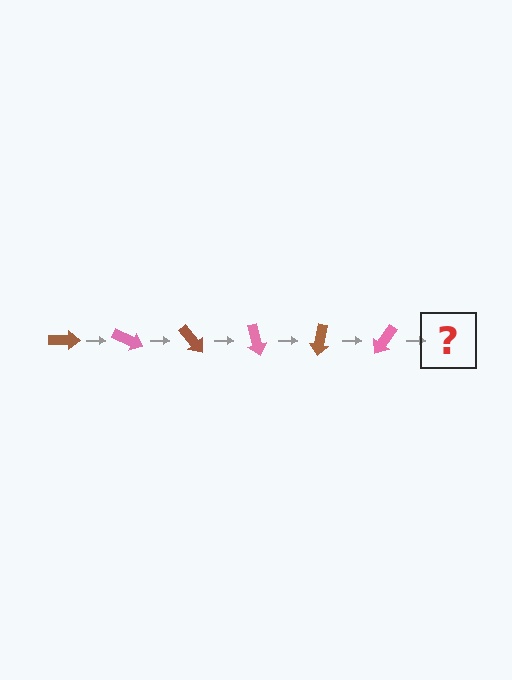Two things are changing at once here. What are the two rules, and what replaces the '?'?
The two rules are that it rotates 25 degrees each step and the color cycles through brown and pink. The '?' should be a brown arrow, rotated 150 degrees from the start.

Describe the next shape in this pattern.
It should be a brown arrow, rotated 150 degrees from the start.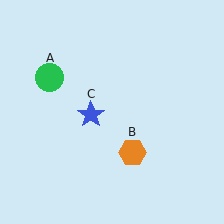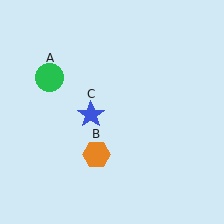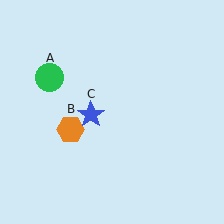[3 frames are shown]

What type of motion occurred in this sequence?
The orange hexagon (object B) rotated clockwise around the center of the scene.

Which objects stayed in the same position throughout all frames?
Green circle (object A) and blue star (object C) remained stationary.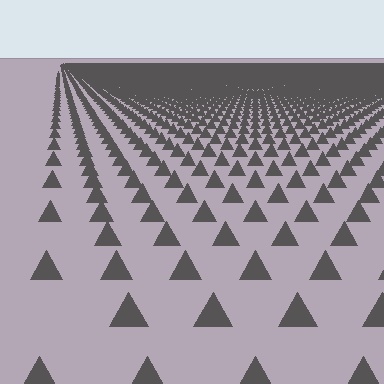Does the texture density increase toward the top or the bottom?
Density increases toward the top.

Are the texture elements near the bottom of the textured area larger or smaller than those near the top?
Larger. Near the bottom, elements are closer to the viewer and appear at a bigger on-screen size.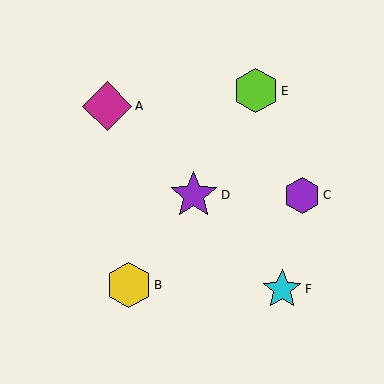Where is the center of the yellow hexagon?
The center of the yellow hexagon is at (129, 285).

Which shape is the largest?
The magenta diamond (labeled A) is the largest.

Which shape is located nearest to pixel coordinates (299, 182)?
The purple hexagon (labeled C) at (302, 195) is nearest to that location.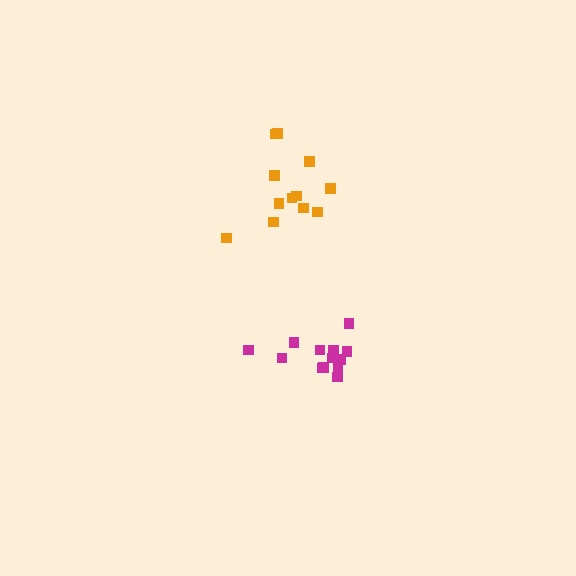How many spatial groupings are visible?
There are 2 spatial groupings.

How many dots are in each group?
Group 1: 12 dots, Group 2: 13 dots (25 total).